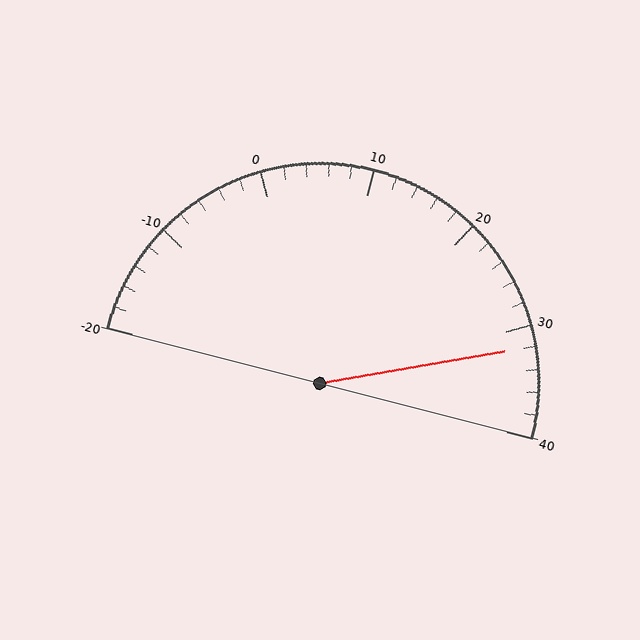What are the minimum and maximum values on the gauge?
The gauge ranges from -20 to 40.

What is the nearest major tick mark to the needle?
The nearest major tick mark is 30.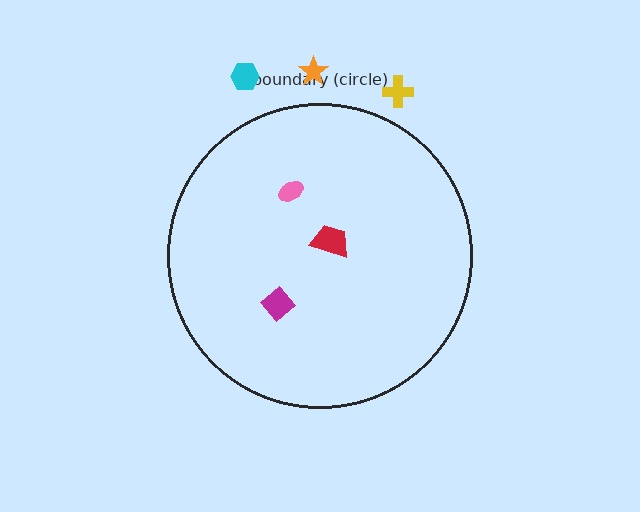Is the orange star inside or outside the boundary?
Outside.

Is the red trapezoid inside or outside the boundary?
Inside.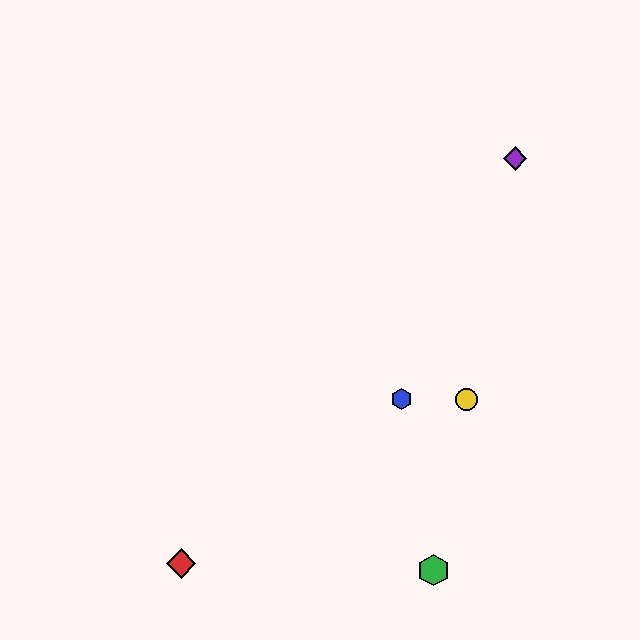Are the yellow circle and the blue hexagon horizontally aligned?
Yes, both are at y≈399.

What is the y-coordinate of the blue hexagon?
The blue hexagon is at y≈399.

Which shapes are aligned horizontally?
The blue hexagon, the yellow circle are aligned horizontally.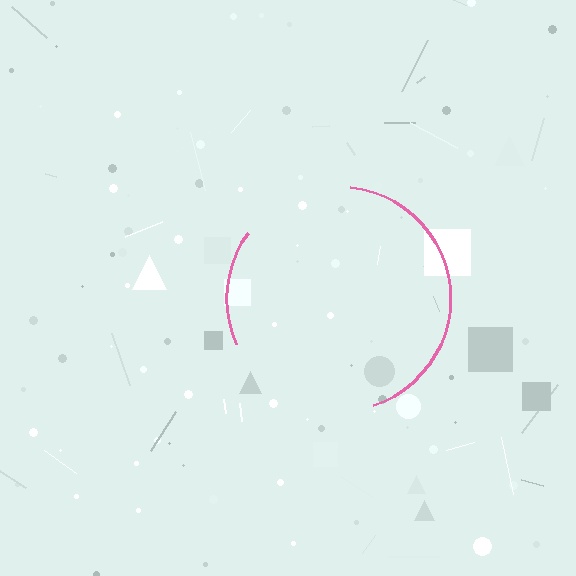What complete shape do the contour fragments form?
The contour fragments form a circle.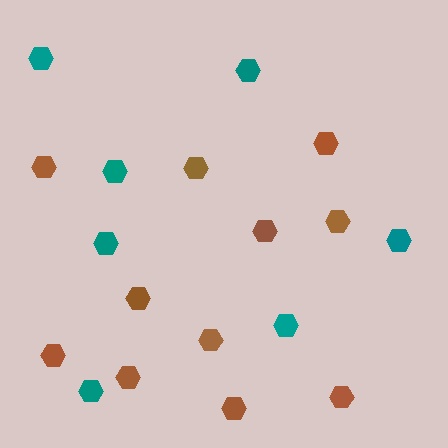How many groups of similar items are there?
There are 2 groups: one group of teal hexagons (7) and one group of brown hexagons (11).